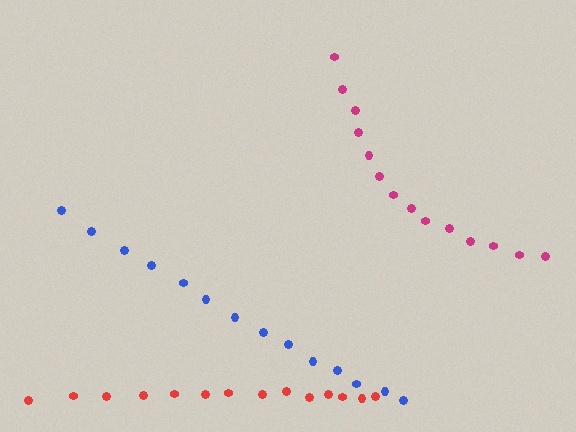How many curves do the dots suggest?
There are 3 distinct paths.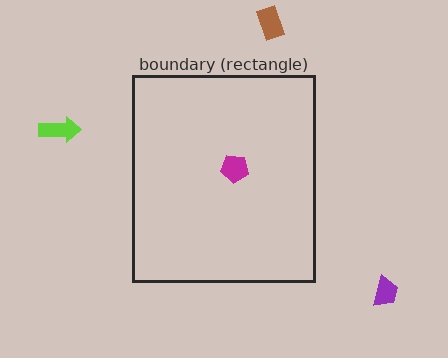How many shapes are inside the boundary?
1 inside, 3 outside.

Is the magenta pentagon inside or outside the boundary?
Inside.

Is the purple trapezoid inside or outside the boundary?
Outside.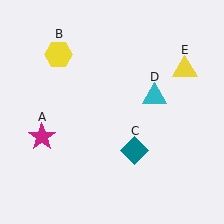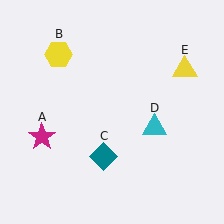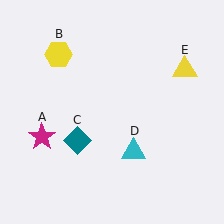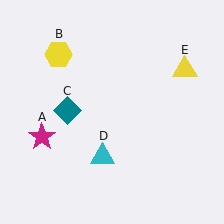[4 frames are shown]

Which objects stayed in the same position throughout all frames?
Magenta star (object A) and yellow hexagon (object B) and yellow triangle (object E) remained stationary.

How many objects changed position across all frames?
2 objects changed position: teal diamond (object C), cyan triangle (object D).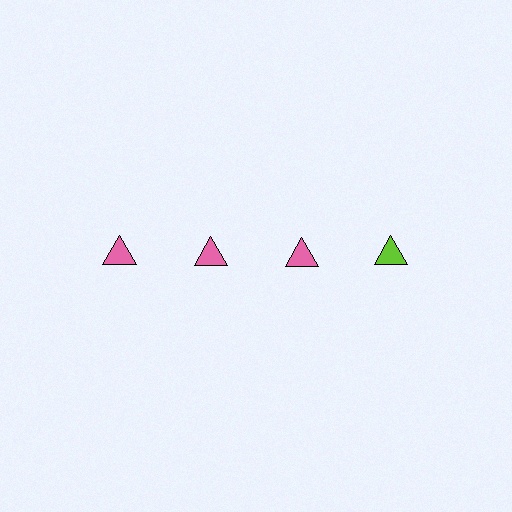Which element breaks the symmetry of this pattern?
The lime triangle in the top row, second from right column breaks the symmetry. All other shapes are pink triangles.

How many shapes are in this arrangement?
There are 4 shapes arranged in a grid pattern.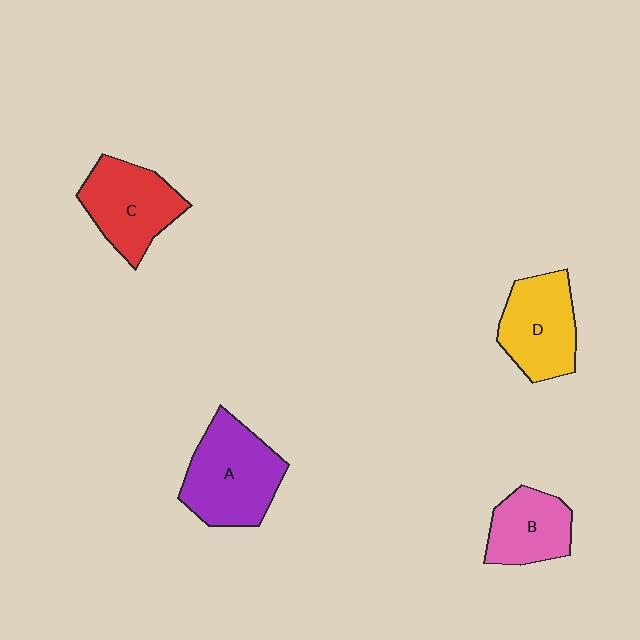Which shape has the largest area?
Shape A (purple).